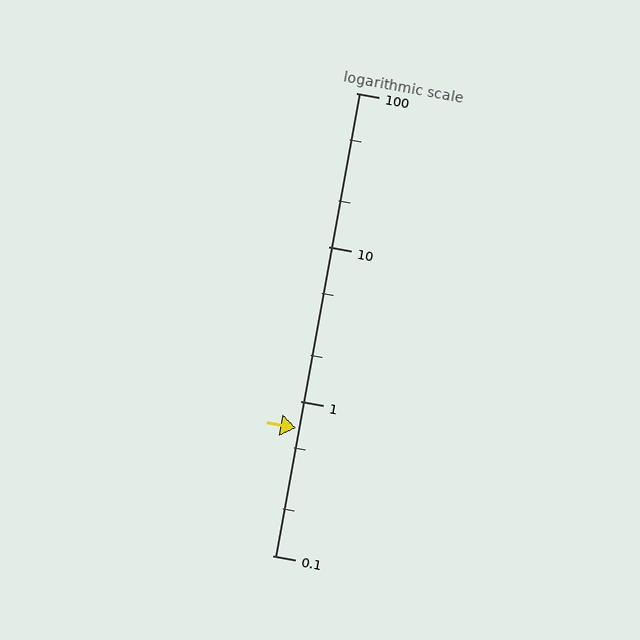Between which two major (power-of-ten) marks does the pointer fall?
The pointer is between 0.1 and 1.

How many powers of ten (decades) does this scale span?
The scale spans 3 decades, from 0.1 to 100.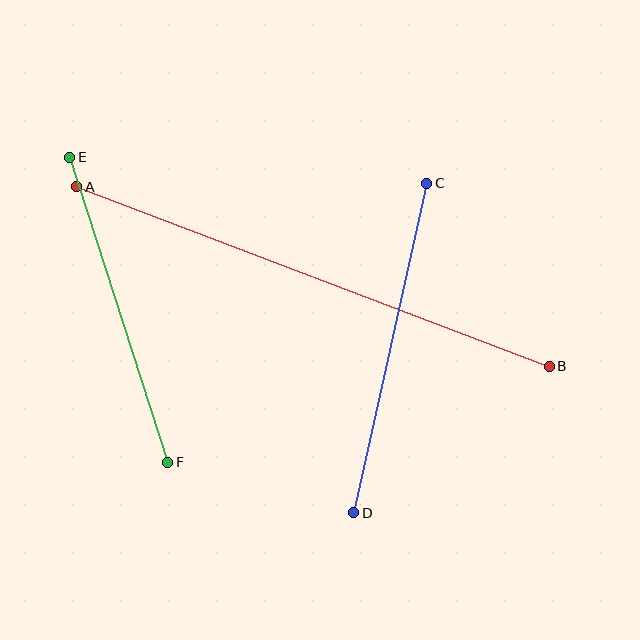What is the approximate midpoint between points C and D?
The midpoint is at approximately (390, 348) pixels.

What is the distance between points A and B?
The distance is approximately 505 pixels.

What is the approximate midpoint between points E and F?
The midpoint is at approximately (119, 310) pixels.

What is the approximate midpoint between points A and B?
The midpoint is at approximately (313, 276) pixels.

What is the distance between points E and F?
The distance is approximately 320 pixels.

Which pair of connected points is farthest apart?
Points A and B are farthest apart.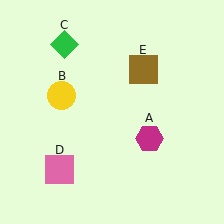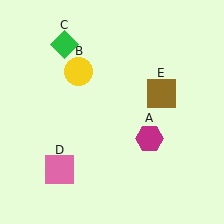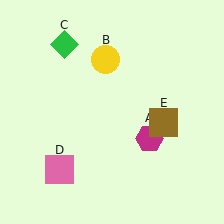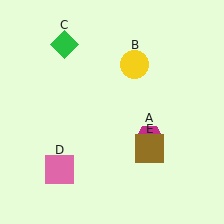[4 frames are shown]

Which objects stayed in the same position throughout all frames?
Magenta hexagon (object A) and green diamond (object C) and pink square (object D) remained stationary.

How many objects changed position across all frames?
2 objects changed position: yellow circle (object B), brown square (object E).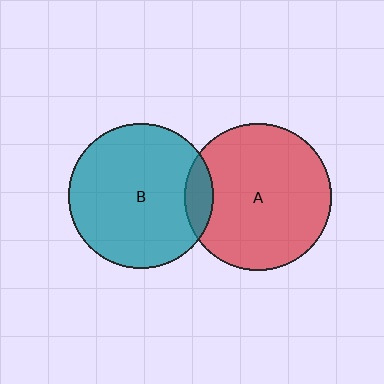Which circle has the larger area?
Circle A (red).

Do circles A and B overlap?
Yes.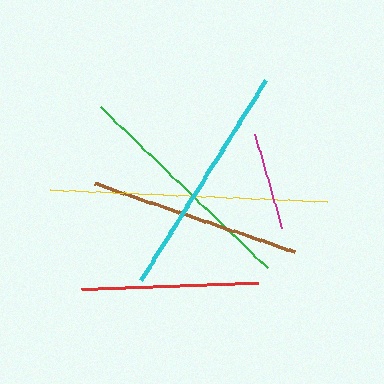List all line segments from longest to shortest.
From longest to shortest: yellow, cyan, green, brown, red, magenta.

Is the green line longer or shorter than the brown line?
The green line is longer than the brown line.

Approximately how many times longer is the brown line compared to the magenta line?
The brown line is approximately 2.2 times the length of the magenta line.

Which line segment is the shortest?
The magenta line is the shortest at approximately 98 pixels.